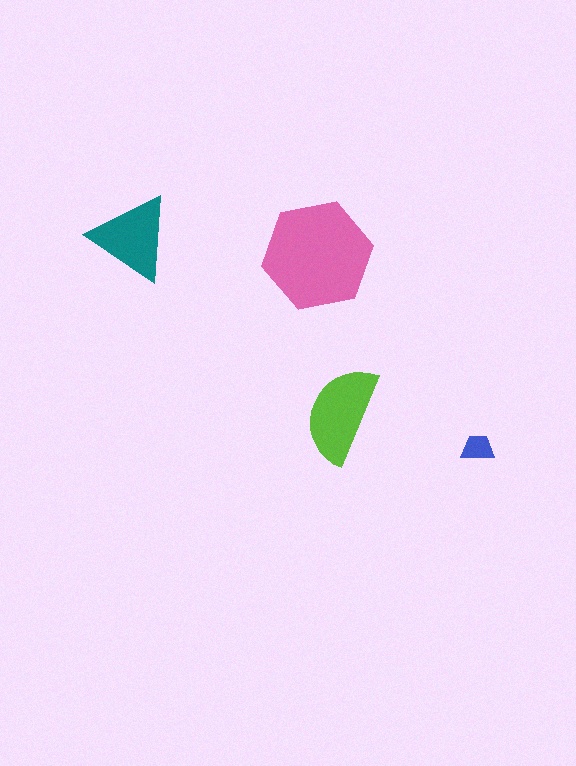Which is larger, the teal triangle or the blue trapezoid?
The teal triangle.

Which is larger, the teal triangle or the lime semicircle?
The lime semicircle.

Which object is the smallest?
The blue trapezoid.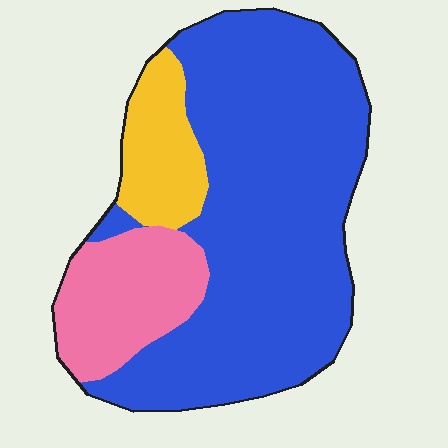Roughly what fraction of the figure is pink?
Pink covers around 20% of the figure.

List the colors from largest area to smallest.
From largest to smallest: blue, pink, yellow.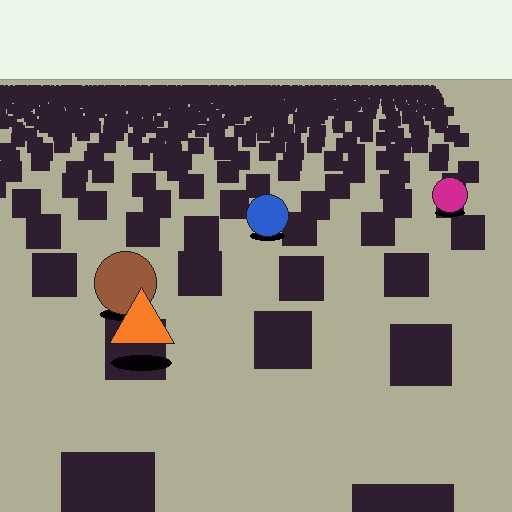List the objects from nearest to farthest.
From nearest to farthest: the orange triangle, the brown circle, the blue circle, the magenta circle.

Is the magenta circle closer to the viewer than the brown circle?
No. The brown circle is closer — you can tell from the texture gradient: the ground texture is coarser near it.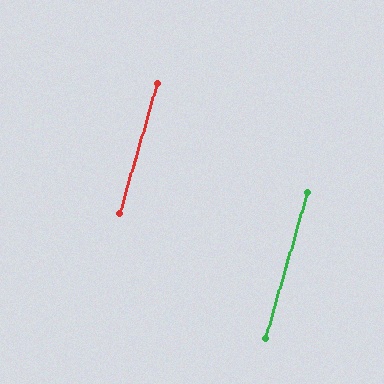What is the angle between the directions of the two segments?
Approximately 0 degrees.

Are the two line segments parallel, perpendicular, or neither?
Parallel — their directions differ by only 0.0°.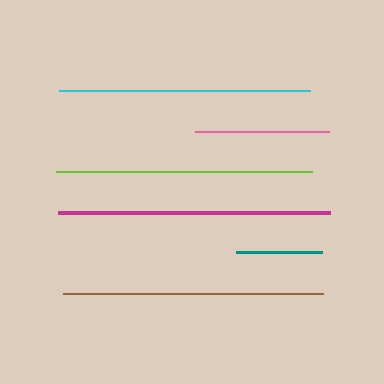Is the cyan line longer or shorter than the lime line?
The lime line is longer than the cyan line.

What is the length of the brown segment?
The brown segment is approximately 260 pixels long.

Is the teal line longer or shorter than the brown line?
The brown line is longer than the teal line.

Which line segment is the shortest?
The teal line is the shortest at approximately 86 pixels.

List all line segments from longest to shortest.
From longest to shortest: magenta, brown, lime, cyan, pink, teal.